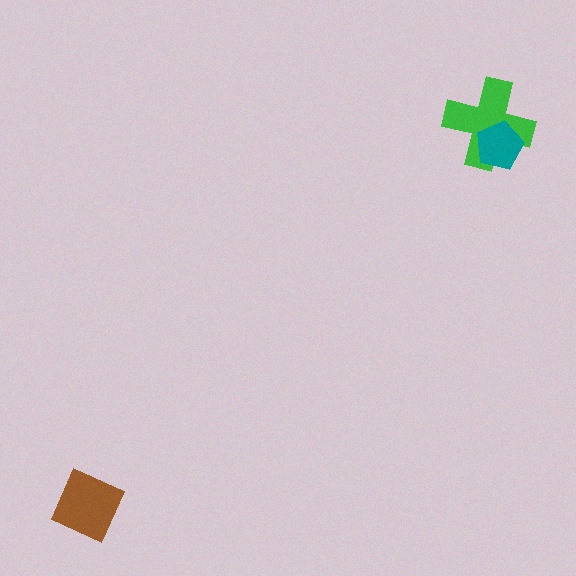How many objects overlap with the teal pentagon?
1 object overlaps with the teal pentagon.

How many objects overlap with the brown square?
0 objects overlap with the brown square.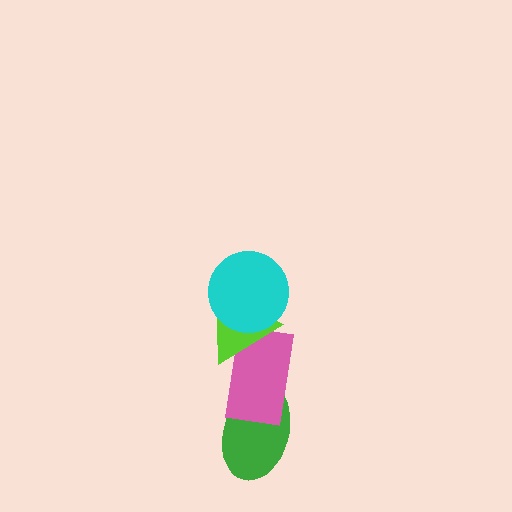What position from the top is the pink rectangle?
The pink rectangle is 3rd from the top.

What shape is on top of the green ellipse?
The pink rectangle is on top of the green ellipse.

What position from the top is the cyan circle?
The cyan circle is 1st from the top.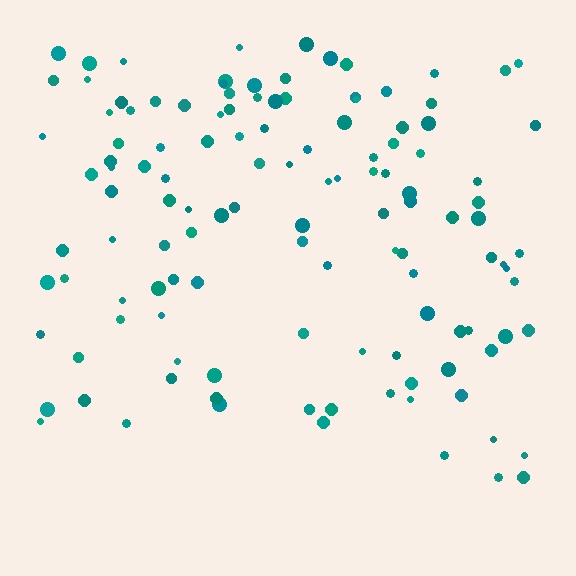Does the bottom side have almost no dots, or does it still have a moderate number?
Still a moderate number, just noticeably fewer than the top.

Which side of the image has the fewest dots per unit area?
The bottom.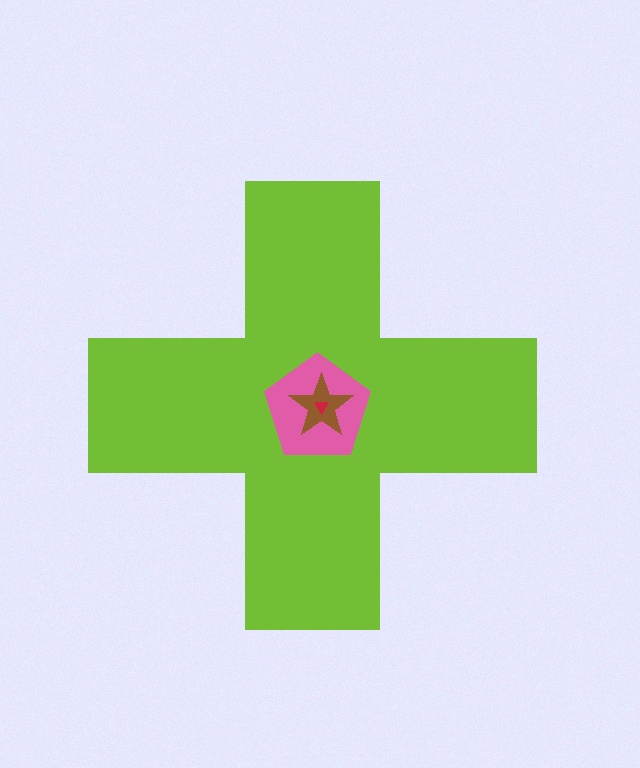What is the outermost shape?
The lime cross.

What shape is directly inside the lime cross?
The pink pentagon.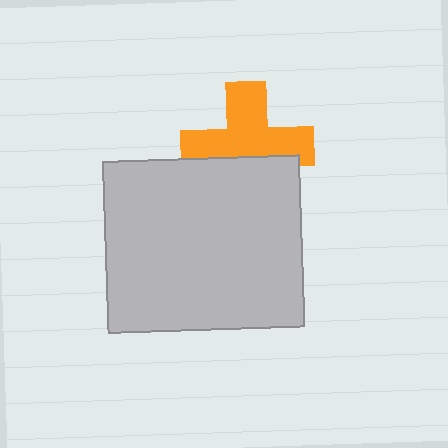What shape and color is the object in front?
The object in front is a light gray rectangle.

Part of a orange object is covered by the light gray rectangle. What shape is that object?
It is a cross.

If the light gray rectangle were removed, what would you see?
You would see the complete orange cross.